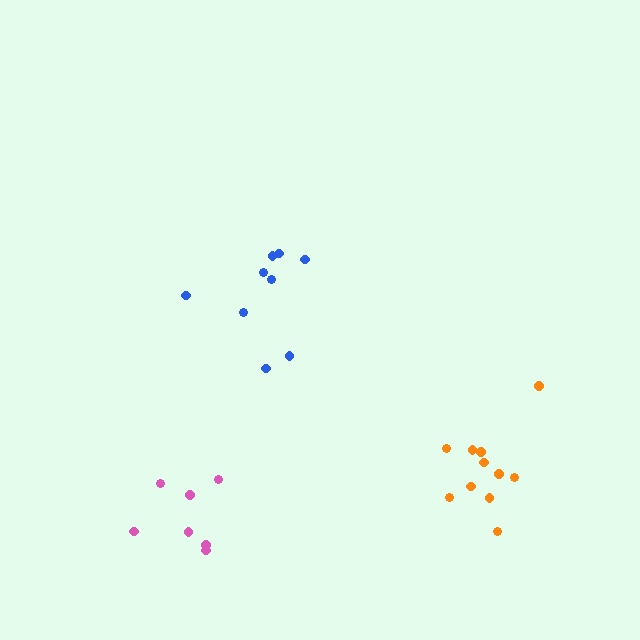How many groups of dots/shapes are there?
There are 3 groups.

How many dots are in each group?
Group 1: 11 dots, Group 2: 7 dots, Group 3: 9 dots (27 total).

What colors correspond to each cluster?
The clusters are colored: orange, pink, blue.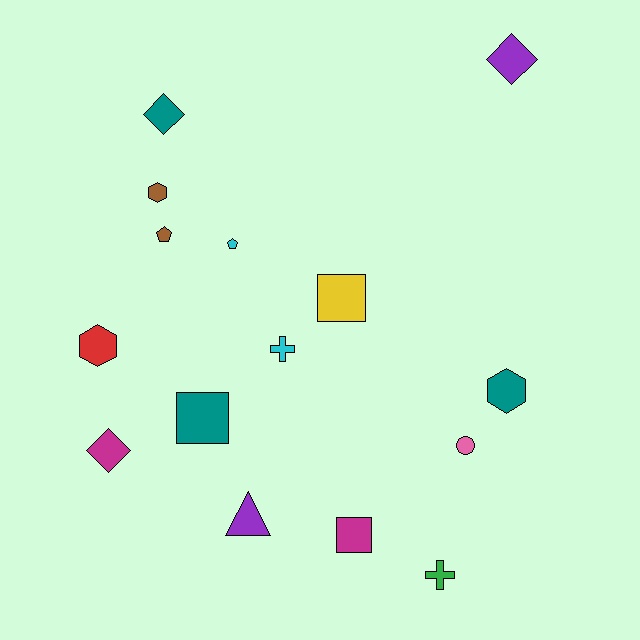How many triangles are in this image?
There is 1 triangle.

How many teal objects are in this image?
There are 3 teal objects.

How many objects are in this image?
There are 15 objects.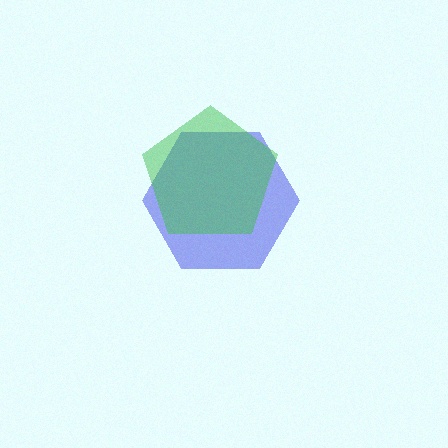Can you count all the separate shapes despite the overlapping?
Yes, there are 2 separate shapes.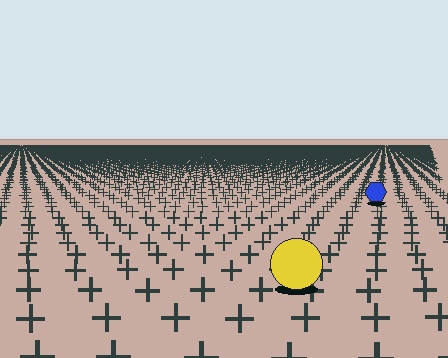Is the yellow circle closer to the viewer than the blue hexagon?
Yes. The yellow circle is closer — you can tell from the texture gradient: the ground texture is coarser near it.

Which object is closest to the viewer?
The yellow circle is closest. The texture marks near it are larger and more spread out.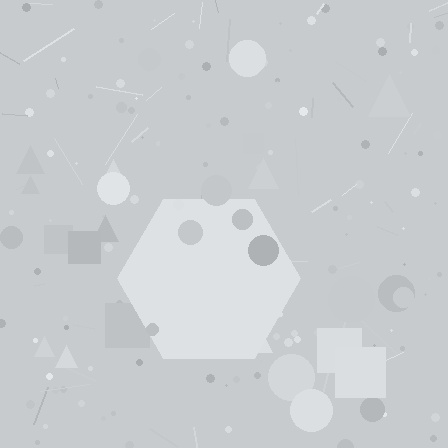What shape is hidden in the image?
A hexagon is hidden in the image.